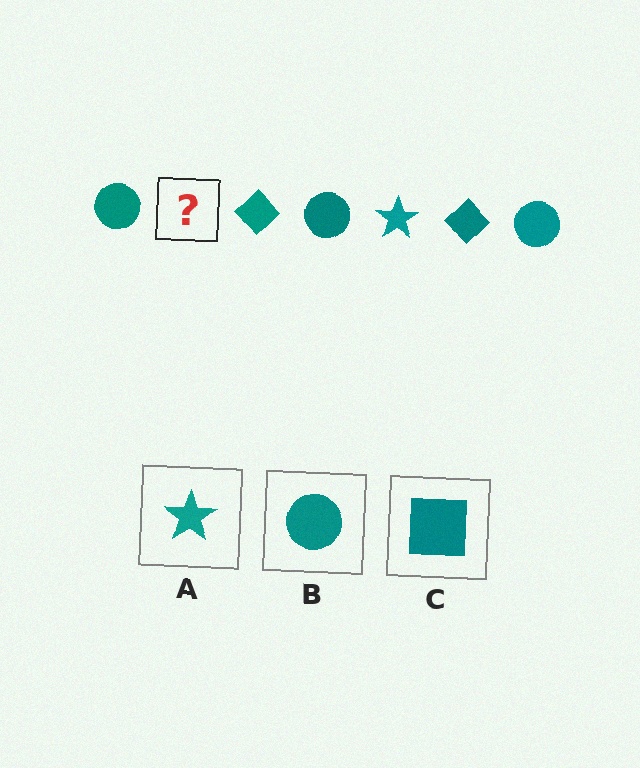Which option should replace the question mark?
Option A.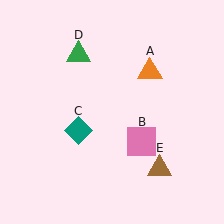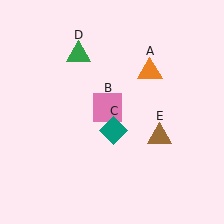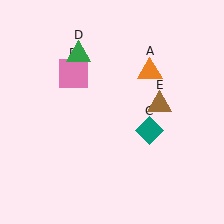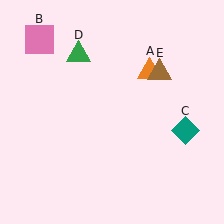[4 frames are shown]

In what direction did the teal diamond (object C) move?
The teal diamond (object C) moved right.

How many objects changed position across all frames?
3 objects changed position: pink square (object B), teal diamond (object C), brown triangle (object E).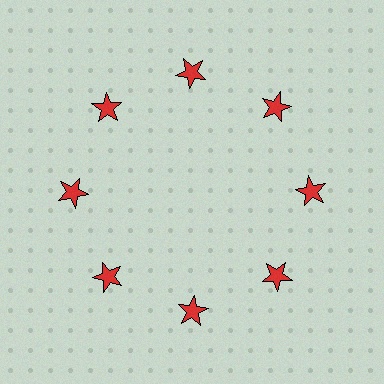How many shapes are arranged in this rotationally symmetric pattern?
There are 8 shapes, arranged in 8 groups of 1.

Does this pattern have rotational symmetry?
Yes, this pattern has 8-fold rotational symmetry. It looks the same after rotating 45 degrees around the center.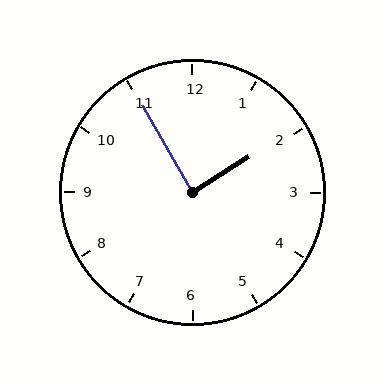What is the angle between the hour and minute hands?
Approximately 88 degrees.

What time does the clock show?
1:55.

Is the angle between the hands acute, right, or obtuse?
It is right.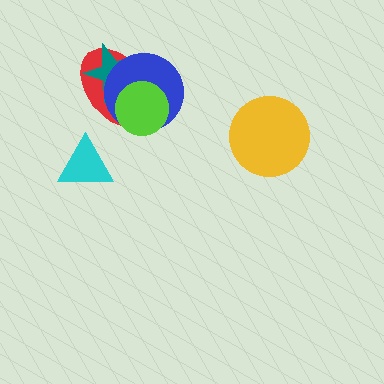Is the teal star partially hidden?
Yes, it is partially covered by another shape.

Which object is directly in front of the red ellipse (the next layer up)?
The teal star is directly in front of the red ellipse.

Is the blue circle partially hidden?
Yes, it is partially covered by another shape.